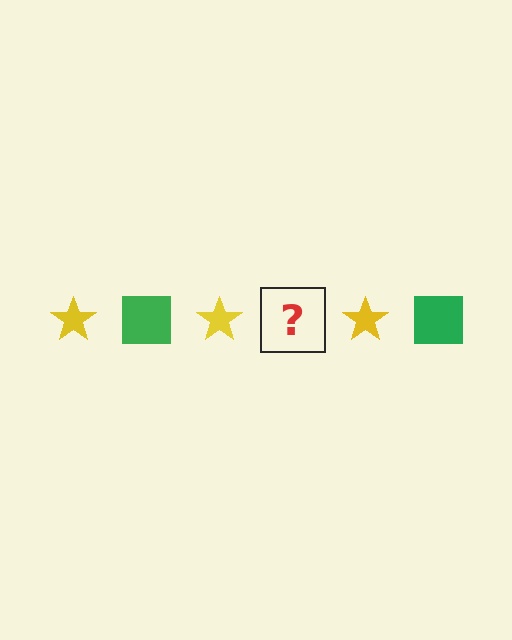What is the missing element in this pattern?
The missing element is a green square.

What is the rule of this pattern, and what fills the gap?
The rule is that the pattern alternates between yellow star and green square. The gap should be filled with a green square.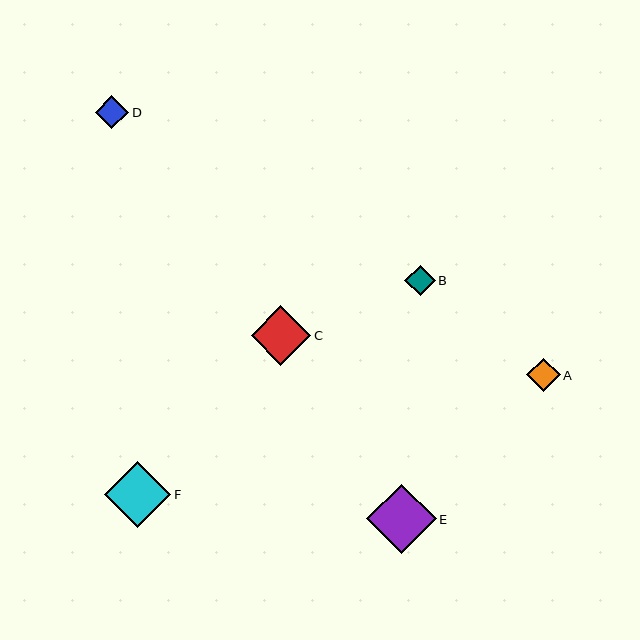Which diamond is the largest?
Diamond E is the largest with a size of approximately 69 pixels.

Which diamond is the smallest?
Diamond B is the smallest with a size of approximately 30 pixels.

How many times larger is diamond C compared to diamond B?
Diamond C is approximately 2.0 times the size of diamond B.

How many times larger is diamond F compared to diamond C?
Diamond F is approximately 1.1 times the size of diamond C.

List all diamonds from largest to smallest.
From largest to smallest: E, F, C, A, D, B.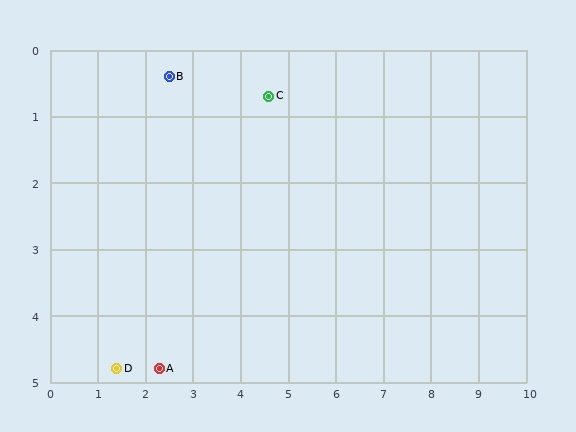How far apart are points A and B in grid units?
Points A and B are about 4.4 grid units apart.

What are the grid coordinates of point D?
Point D is at approximately (1.4, 4.8).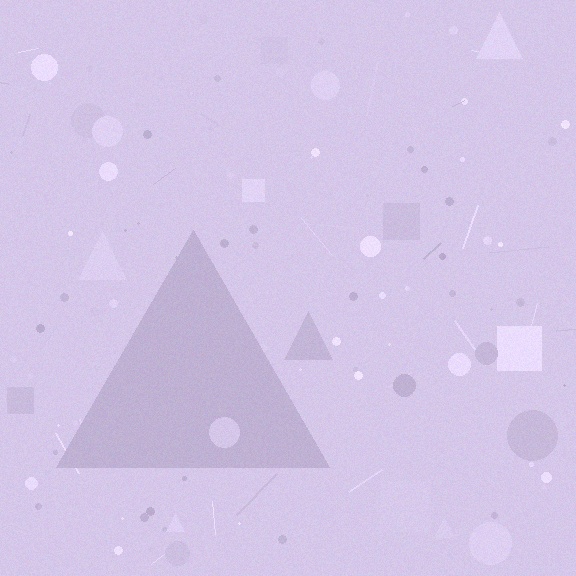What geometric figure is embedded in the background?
A triangle is embedded in the background.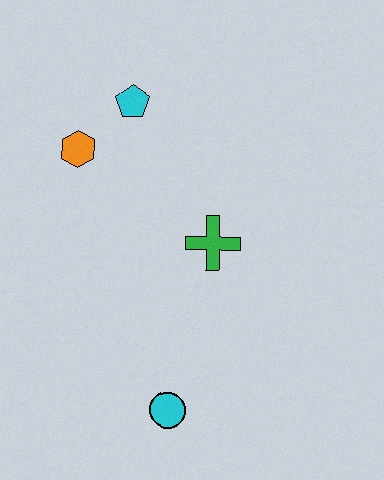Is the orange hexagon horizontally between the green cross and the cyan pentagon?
No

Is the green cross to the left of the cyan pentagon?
No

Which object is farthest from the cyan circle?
The cyan pentagon is farthest from the cyan circle.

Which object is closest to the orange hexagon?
The cyan pentagon is closest to the orange hexagon.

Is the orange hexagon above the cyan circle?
Yes